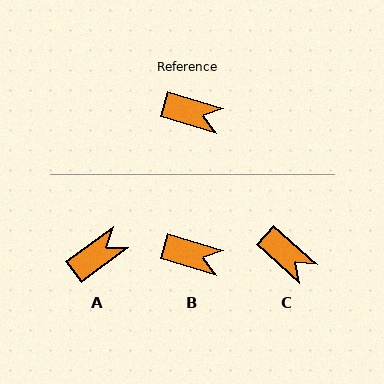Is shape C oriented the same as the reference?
No, it is off by about 26 degrees.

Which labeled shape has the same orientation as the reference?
B.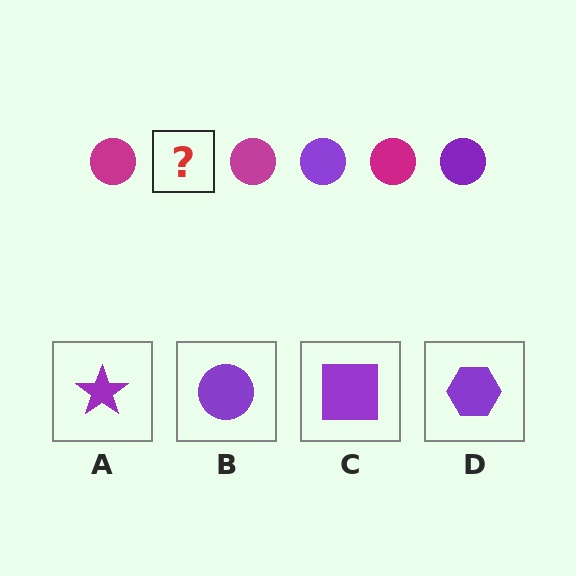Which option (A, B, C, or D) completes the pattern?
B.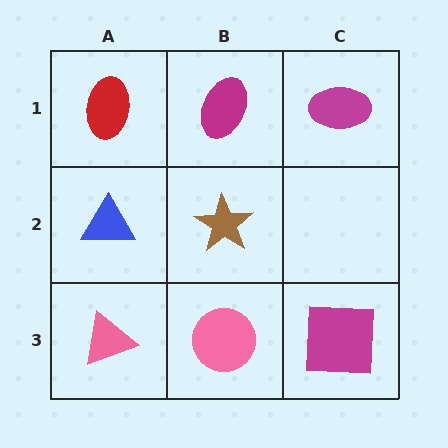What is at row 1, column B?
A magenta ellipse.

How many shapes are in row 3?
3 shapes.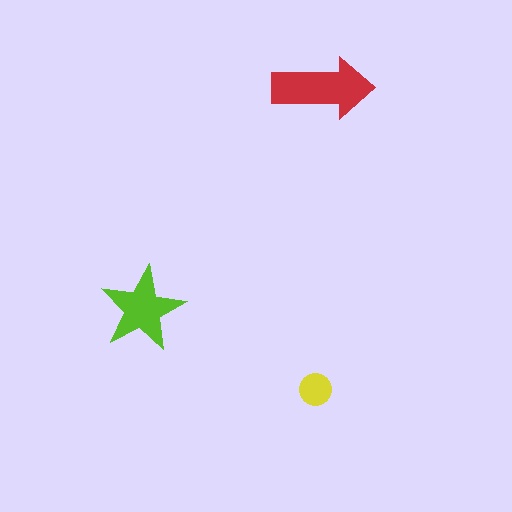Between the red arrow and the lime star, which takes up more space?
The red arrow.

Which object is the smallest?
The yellow circle.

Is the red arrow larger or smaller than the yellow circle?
Larger.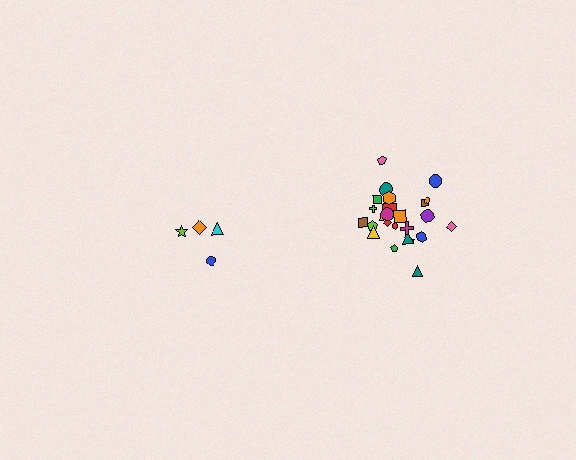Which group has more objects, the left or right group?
The right group.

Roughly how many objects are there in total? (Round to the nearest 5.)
Roughly 30 objects in total.